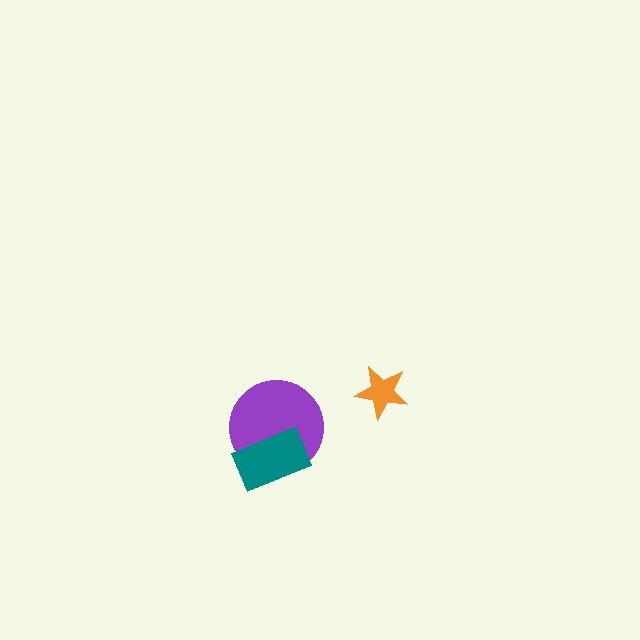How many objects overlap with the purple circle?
1 object overlaps with the purple circle.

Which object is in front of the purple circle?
The teal rectangle is in front of the purple circle.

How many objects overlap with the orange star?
0 objects overlap with the orange star.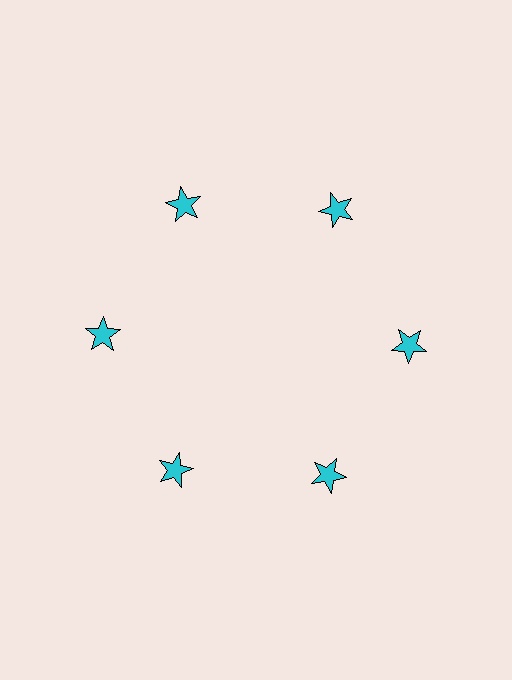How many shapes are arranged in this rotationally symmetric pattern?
There are 6 shapes, arranged in 6 groups of 1.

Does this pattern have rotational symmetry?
Yes, this pattern has 6-fold rotational symmetry. It looks the same after rotating 60 degrees around the center.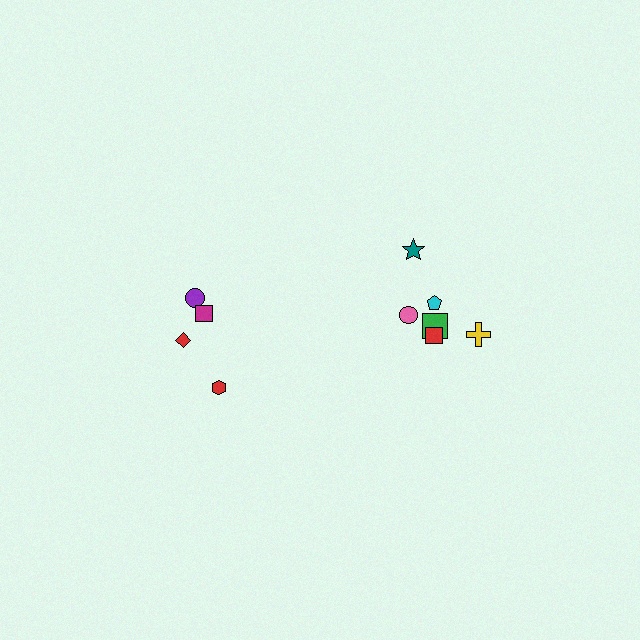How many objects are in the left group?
There are 4 objects.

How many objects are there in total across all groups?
There are 10 objects.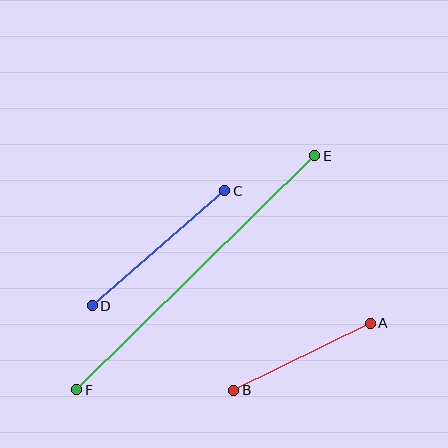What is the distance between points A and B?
The distance is approximately 152 pixels.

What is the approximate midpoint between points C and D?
The midpoint is at approximately (159, 248) pixels.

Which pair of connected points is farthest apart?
Points E and F are farthest apart.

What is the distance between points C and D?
The distance is approximately 176 pixels.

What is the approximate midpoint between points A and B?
The midpoint is at approximately (302, 357) pixels.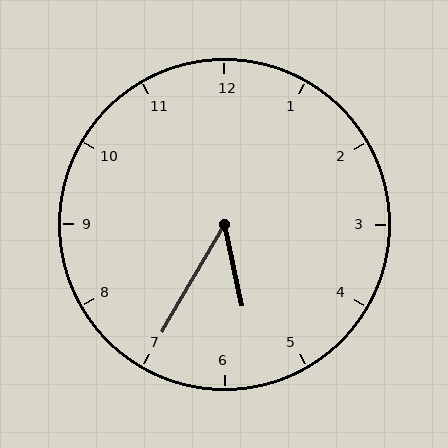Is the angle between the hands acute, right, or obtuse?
It is acute.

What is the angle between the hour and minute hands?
Approximately 42 degrees.